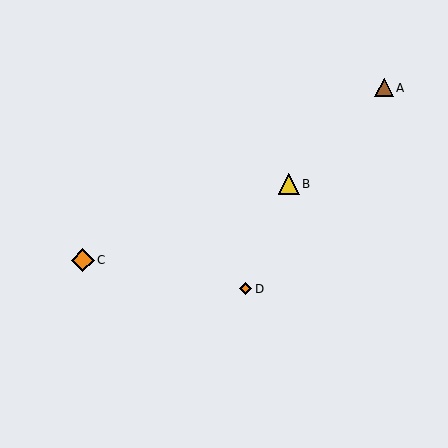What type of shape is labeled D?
Shape D is an orange diamond.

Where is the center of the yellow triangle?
The center of the yellow triangle is at (289, 184).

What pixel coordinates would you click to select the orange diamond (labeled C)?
Click at (83, 260) to select the orange diamond C.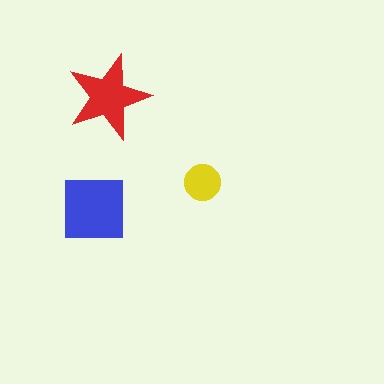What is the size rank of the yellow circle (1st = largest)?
3rd.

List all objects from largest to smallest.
The blue square, the red star, the yellow circle.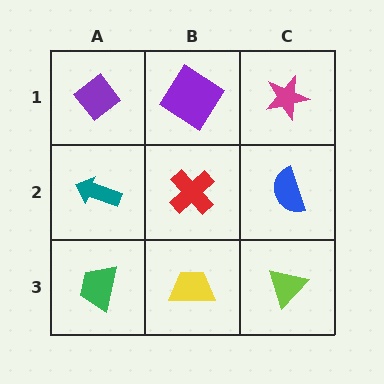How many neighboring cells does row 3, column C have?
2.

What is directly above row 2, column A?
A purple diamond.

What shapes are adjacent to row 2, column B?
A purple diamond (row 1, column B), a yellow trapezoid (row 3, column B), a teal arrow (row 2, column A), a blue semicircle (row 2, column C).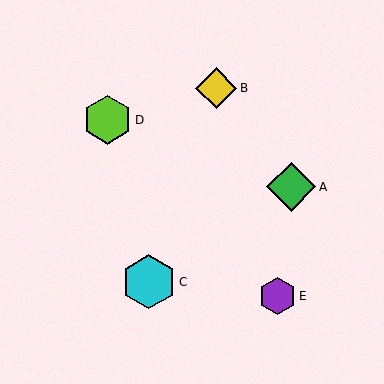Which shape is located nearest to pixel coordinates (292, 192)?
The green diamond (labeled A) at (291, 187) is nearest to that location.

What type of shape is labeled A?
Shape A is a green diamond.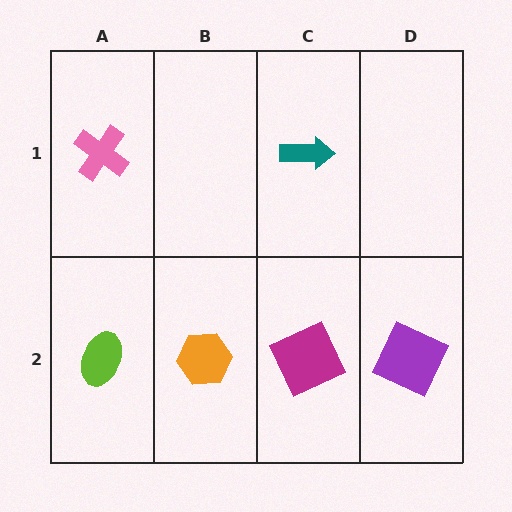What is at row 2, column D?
A purple square.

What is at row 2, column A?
A lime ellipse.